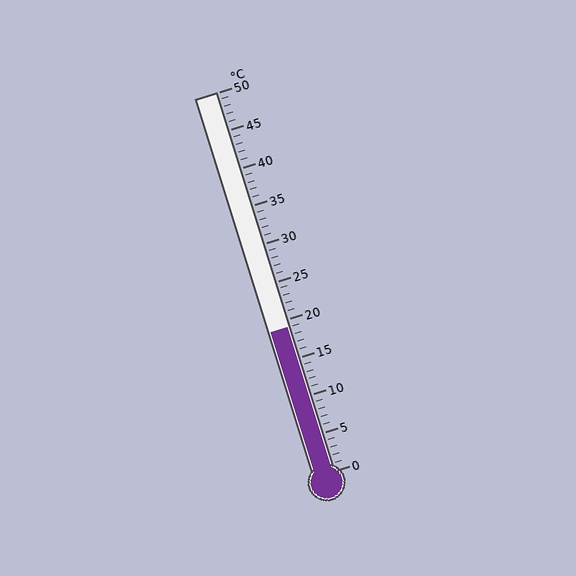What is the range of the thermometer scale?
The thermometer scale ranges from 0°C to 50°C.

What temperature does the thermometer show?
The thermometer shows approximately 19°C.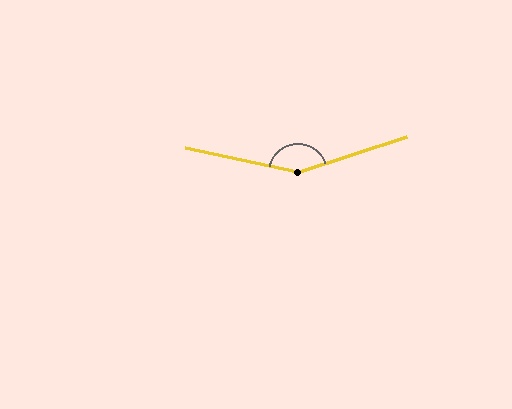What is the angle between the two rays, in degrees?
Approximately 149 degrees.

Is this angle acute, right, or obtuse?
It is obtuse.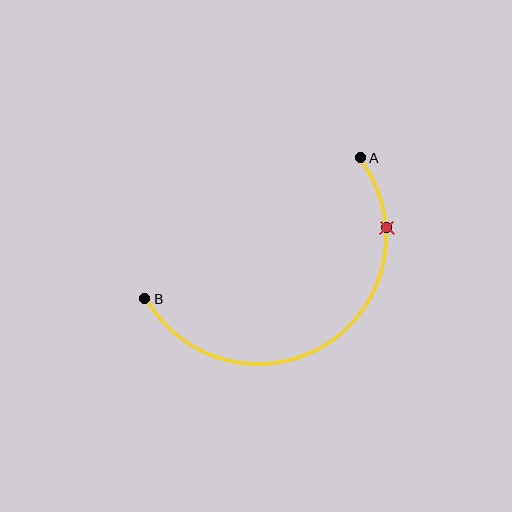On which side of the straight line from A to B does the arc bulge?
The arc bulges below the straight line connecting A and B.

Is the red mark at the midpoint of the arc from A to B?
No. The red mark lies on the arc but is closer to endpoint A. The arc midpoint would be at the point on the curve equidistant along the arc from both A and B.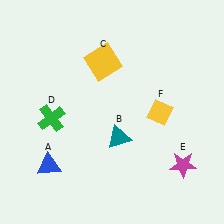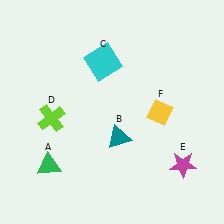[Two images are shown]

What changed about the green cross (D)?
In Image 1, D is green. In Image 2, it changed to lime.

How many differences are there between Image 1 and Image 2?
There are 3 differences between the two images.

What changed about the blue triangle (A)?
In Image 1, A is blue. In Image 2, it changed to green.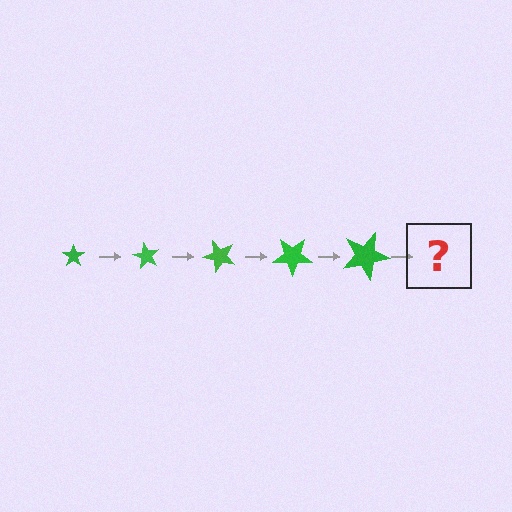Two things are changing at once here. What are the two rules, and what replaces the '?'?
The two rules are that the star grows larger each step and it rotates 60 degrees each step. The '?' should be a star, larger than the previous one and rotated 300 degrees from the start.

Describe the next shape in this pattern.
It should be a star, larger than the previous one and rotated 300 degrees from the start.